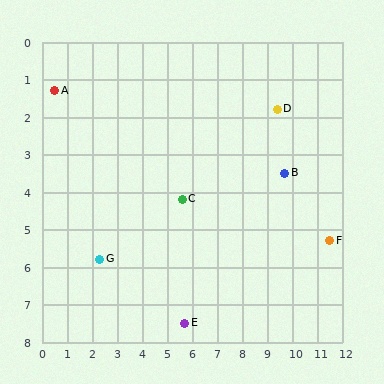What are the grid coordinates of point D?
Point D is at approximately (9.4, 1.8).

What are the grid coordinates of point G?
Point G is at approximately (2.3, 5.8).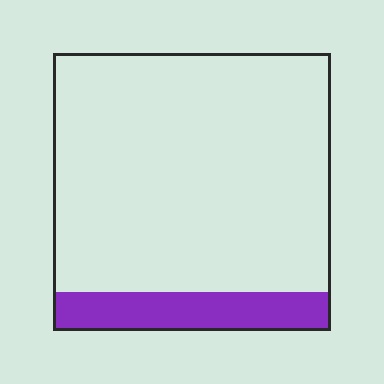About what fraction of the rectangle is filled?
About one eighth (1/8).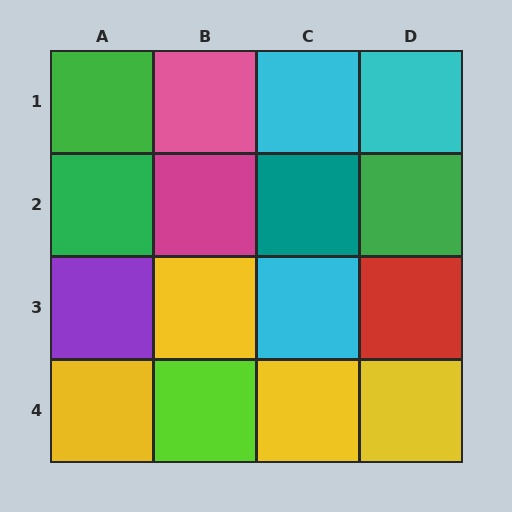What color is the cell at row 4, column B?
Lime.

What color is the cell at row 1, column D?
Cyan.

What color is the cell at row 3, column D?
Red.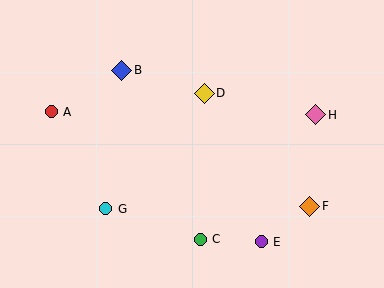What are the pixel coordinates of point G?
Point G is at (106, 209).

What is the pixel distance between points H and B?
The distance between H and B is 199 pixels.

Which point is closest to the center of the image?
Point D at (204, 93) is closest to the center.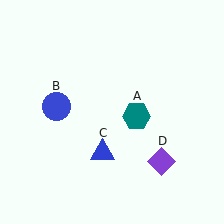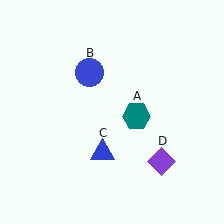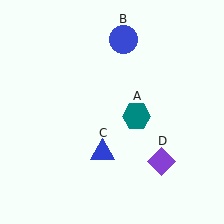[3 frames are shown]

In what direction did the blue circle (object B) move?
The blue circle (object B) moved up and to the right.